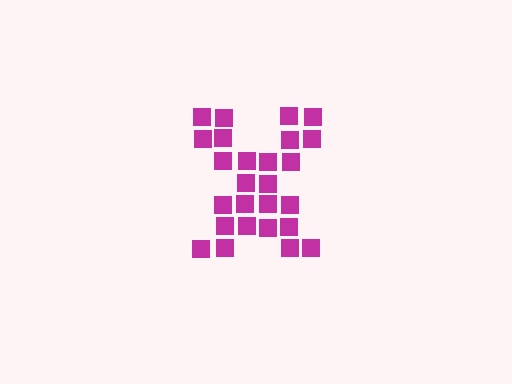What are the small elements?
The small elements are squares.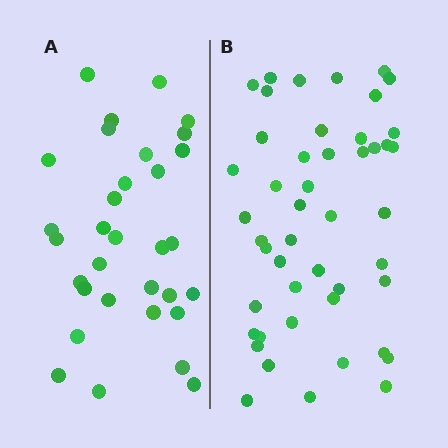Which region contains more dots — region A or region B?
Region B (the right region) has more dots.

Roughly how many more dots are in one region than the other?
Region B has approximately 15 more dots than region A.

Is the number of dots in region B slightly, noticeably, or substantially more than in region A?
Region B has substantially more. The ratio is roughly 1.5 to 1.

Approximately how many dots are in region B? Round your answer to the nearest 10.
About 50 dots. (The exact count is 47, which rounds to 50.)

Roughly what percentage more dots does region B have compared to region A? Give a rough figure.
About 45% more.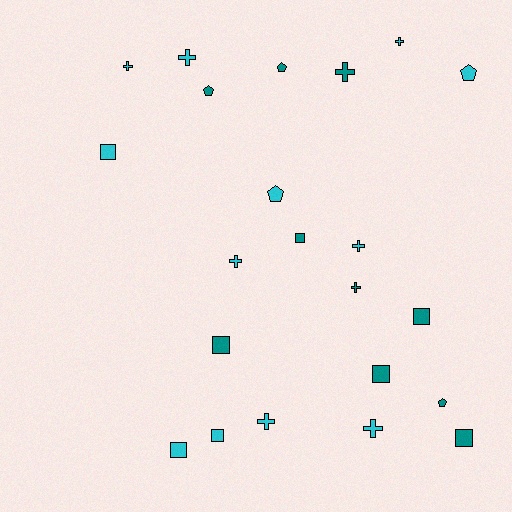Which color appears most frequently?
Cyan, with 12 objects.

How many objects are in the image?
There are 22 objects.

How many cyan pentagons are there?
There are 2 cyan pentagons.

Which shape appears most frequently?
Cross, with 9 objects.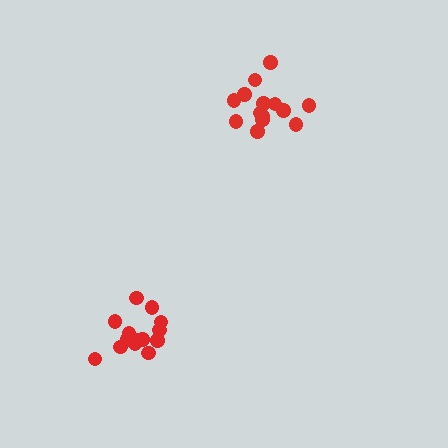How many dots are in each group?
Group 1: 15 dots, Group 2: 14 dots (29 total).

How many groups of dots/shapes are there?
There are 2 groups.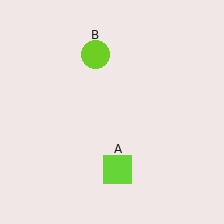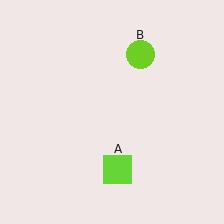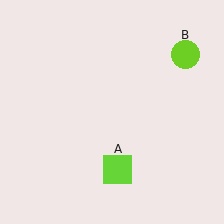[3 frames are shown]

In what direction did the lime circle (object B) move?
The lime circle (object B) moved right.